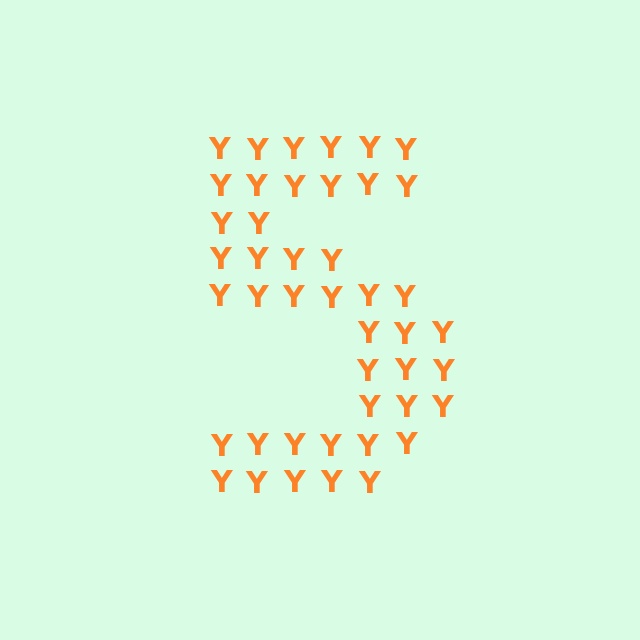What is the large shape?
The large shape is the digit 5.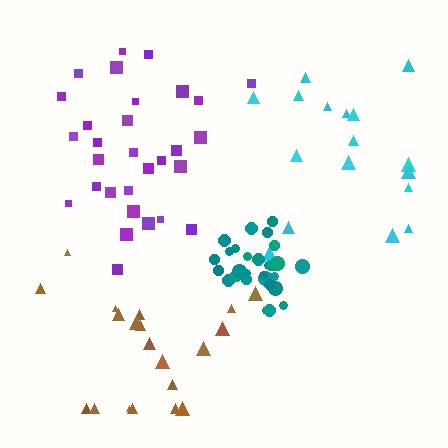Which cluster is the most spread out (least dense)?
Cyan.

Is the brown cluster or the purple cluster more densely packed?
Purple.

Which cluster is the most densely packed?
Teal.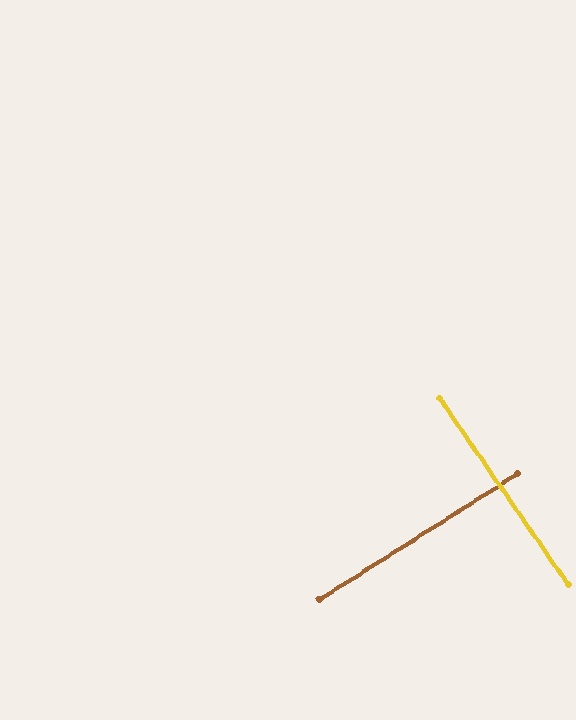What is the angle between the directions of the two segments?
Approximately 88 degrees.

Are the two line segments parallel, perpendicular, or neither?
Perpendicular — they meet at approximately 88°.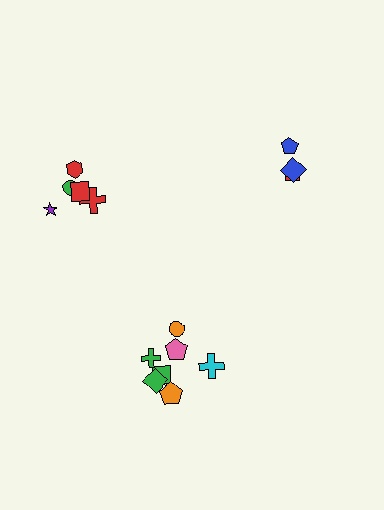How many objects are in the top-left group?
There are 5 objects.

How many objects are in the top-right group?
There are 3 objects.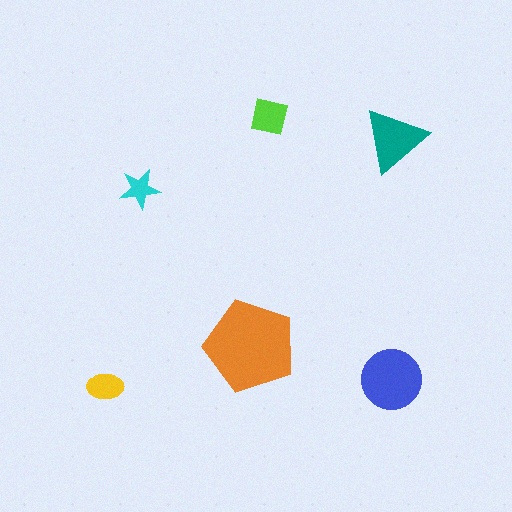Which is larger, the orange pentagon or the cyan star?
The orange pentagon.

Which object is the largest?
The orange pentagon.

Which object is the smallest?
The cyan star.